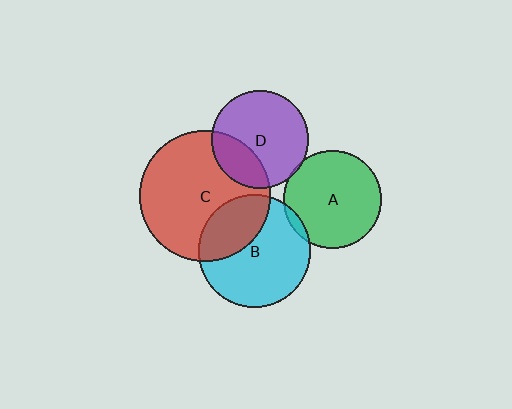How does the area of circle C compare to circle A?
Approximately 1.8 times.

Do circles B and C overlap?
Yes.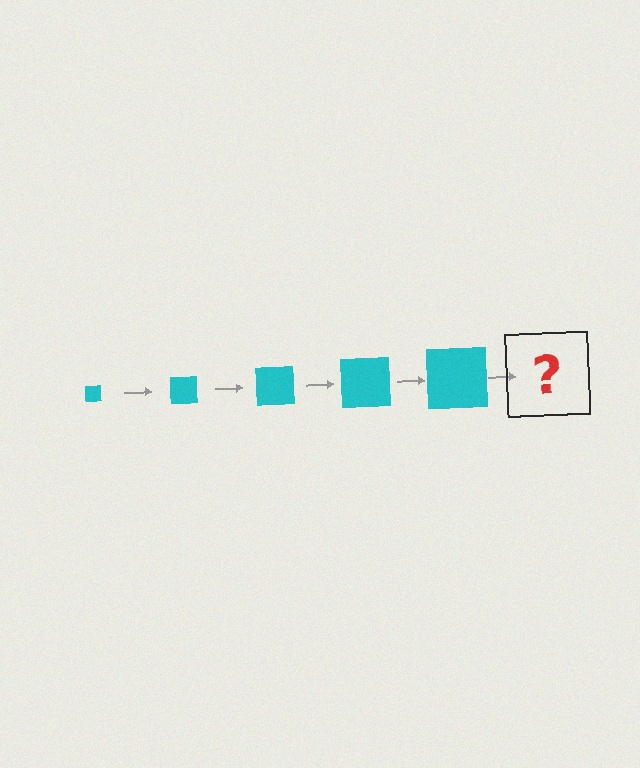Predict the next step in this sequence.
The next step is a cyan square, larger than the previous one.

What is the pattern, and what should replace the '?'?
The pattern is that the square gets progressively larger each step. The '?' should be a cyan square, larger than the previous one.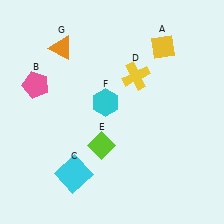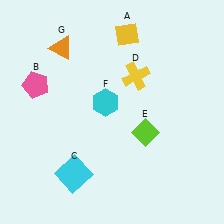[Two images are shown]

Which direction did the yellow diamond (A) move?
The yellow diamond (A) moved left.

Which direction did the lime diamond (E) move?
The lime diamond (E) moved right.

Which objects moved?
The objects that moved are: the yellow diamond (A), the lime diamond (E).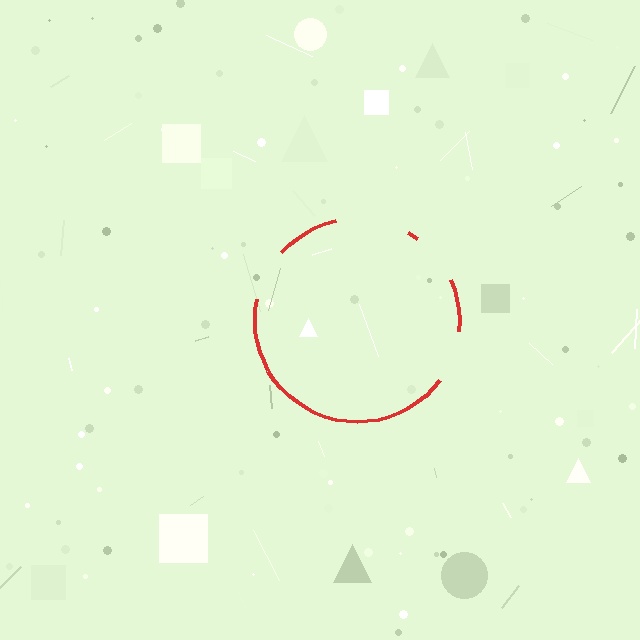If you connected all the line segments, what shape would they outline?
They would outline a circle.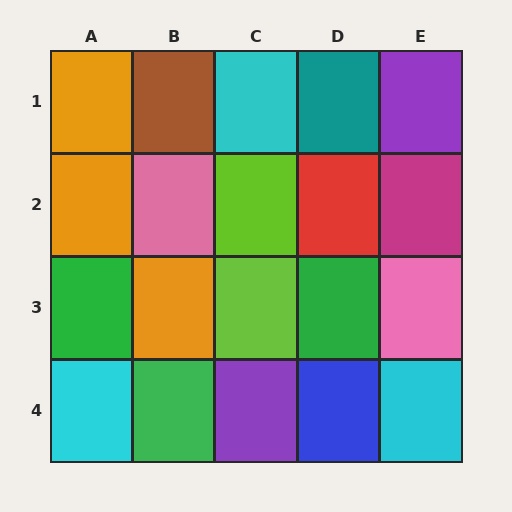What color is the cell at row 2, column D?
Red.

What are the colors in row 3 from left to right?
Green, orange, lime, green, pink.